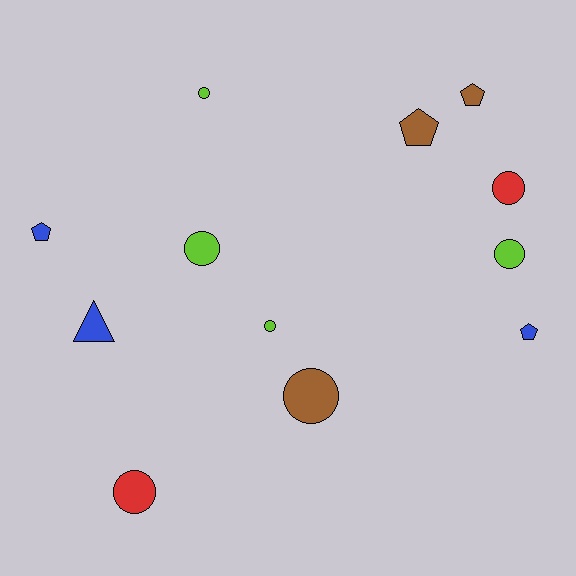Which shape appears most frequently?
Circle, with 7 objects.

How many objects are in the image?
There are 12 objects.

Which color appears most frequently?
Lime, with 4 objects.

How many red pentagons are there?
There are no red pentagons.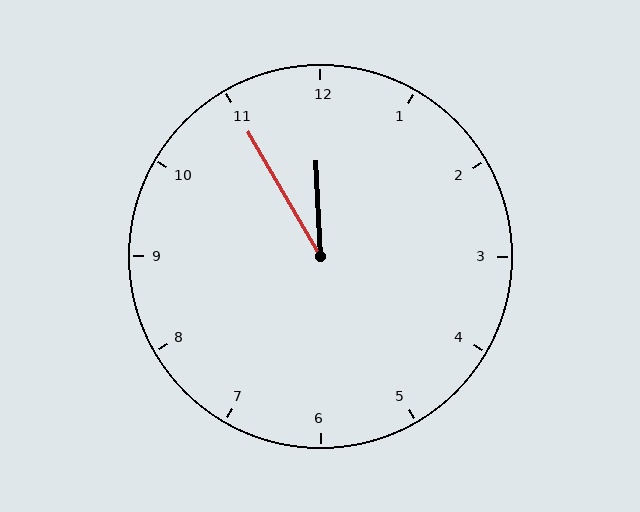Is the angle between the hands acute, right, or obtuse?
It is acute.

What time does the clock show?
11:55.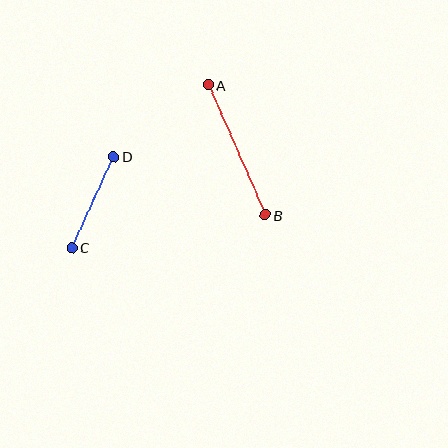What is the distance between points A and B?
The distance is approximately 142 pixels.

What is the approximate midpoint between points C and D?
The midpoint is at approximately (93, 202) pixels.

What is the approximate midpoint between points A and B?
The midpoint is at approximately (237, 150) pixels.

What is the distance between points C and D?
The distance is approximately 100 pixels.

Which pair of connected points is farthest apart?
Points A and B are farthest apart.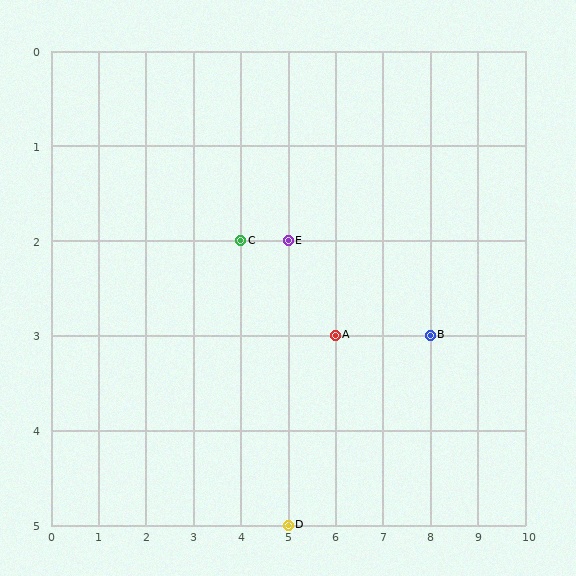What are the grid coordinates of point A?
Point A is at grid coordinates (6, 3).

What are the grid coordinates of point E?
Point E is at grid coordinates (5, 2).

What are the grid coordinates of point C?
Point C is at grid coordinates (4, 2).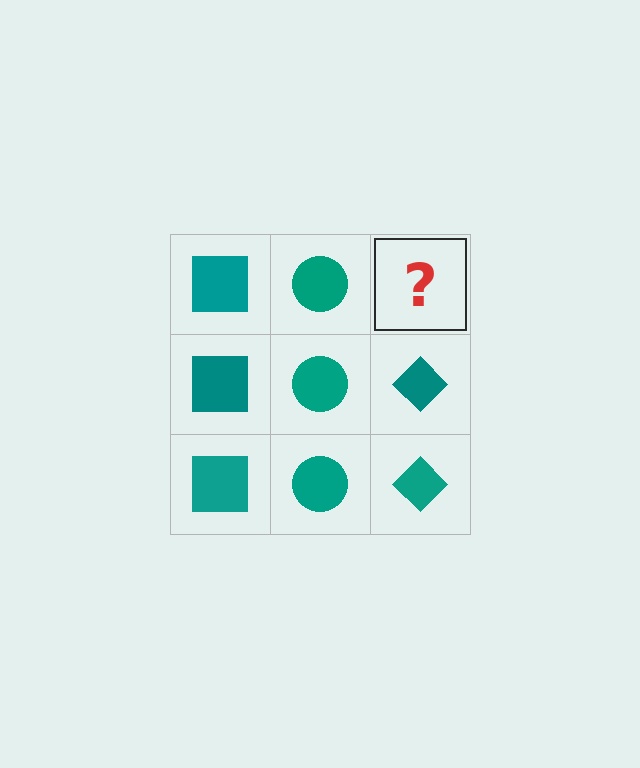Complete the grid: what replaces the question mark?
The question mark should be replaced with a teal diamond.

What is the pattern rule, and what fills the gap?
The rule is that each column has a consistent shape. The gap should be filled with a teal diamond.